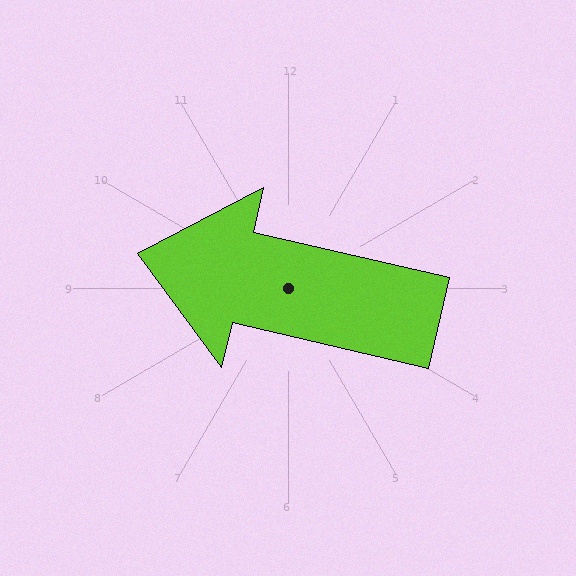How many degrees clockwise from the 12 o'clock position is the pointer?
Approximately 283 degrees.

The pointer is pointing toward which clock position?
Roughly 9 o'clock.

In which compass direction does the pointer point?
West.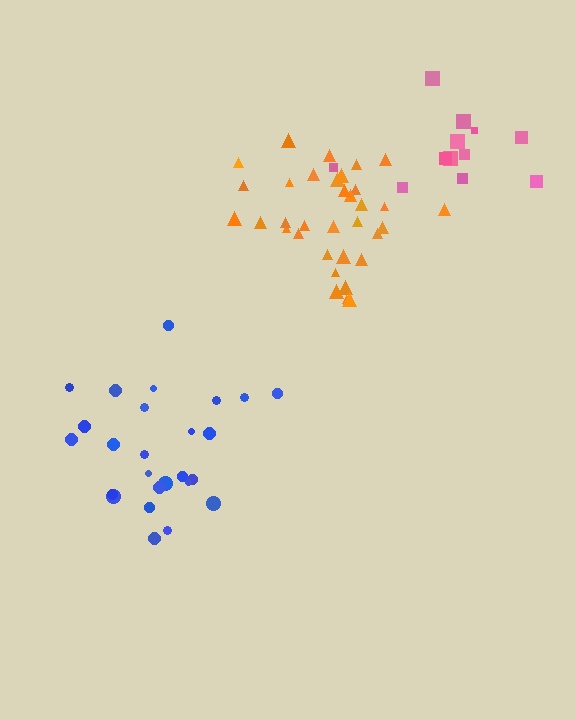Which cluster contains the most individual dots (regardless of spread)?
Orange (34).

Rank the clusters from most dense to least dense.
orange, blue, pink.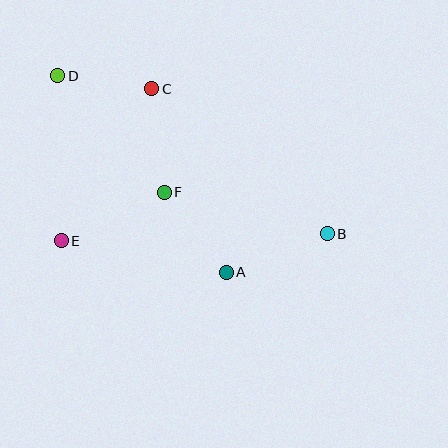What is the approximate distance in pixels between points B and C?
The distance between B and C is approximately 227 pixels.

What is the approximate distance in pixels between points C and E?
The distance between C and E is approximately 177 pixels.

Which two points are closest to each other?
Points C and D are closest to each other.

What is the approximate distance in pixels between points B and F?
The distance between B and F is approximately 168 pixels.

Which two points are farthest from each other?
Points B and D are farthest from each other.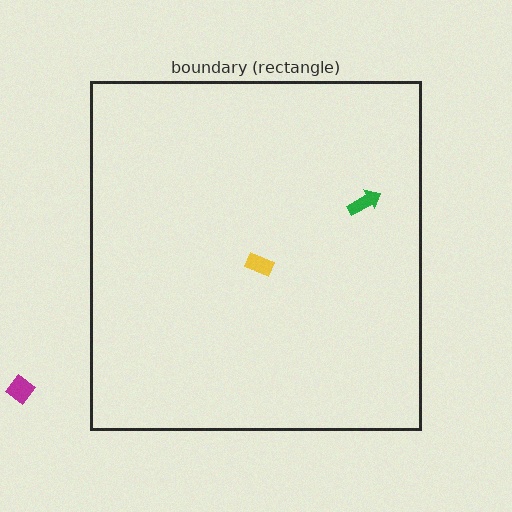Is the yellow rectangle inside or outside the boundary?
Inside.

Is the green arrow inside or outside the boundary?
Inside.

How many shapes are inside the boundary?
2 inside, 1 outside.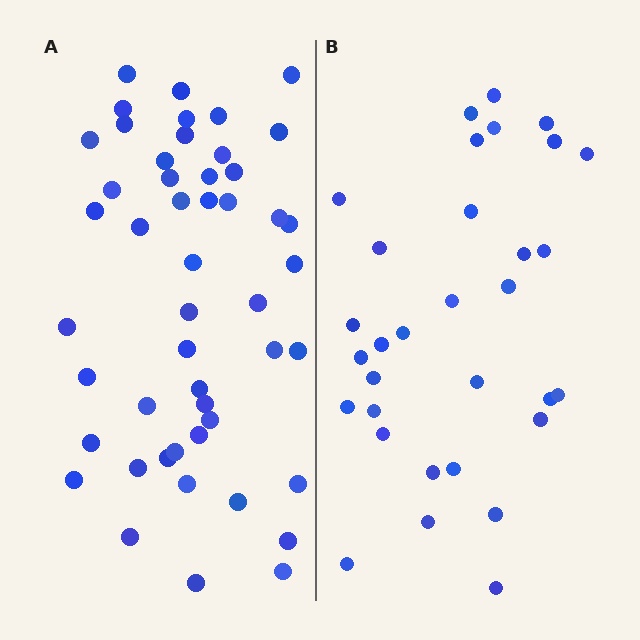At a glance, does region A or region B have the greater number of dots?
Region A (the left region) has more dots.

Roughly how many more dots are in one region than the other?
Region A has approximately 15 more dots than region B.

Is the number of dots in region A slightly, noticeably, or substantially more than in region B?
Region A has substantially more. The ratio is roughly 1.5 to 1.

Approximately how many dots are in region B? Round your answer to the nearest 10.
About 30 dots. (The exact count is 32, which rounds to 30.)